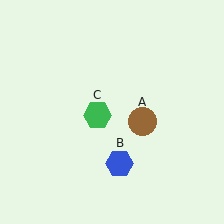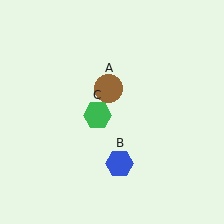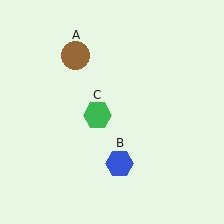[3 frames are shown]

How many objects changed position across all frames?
1 object changed position: brown circle (object A).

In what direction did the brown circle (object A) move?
The brown circle (object A) moved up and to the left.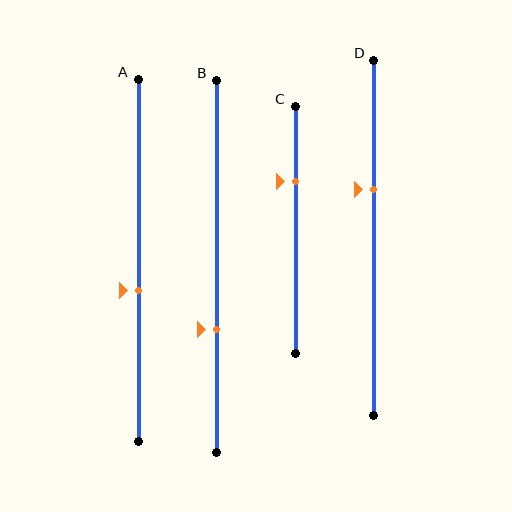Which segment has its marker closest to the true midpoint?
Segment A has its marker closest to the true midpoint.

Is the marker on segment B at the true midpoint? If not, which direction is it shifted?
No, the marker on segment B is shifted downward by about 17% of the segment length.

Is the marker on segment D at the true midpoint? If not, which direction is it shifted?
No, the marker on segment D is shifted upward by about 13% of the segment length.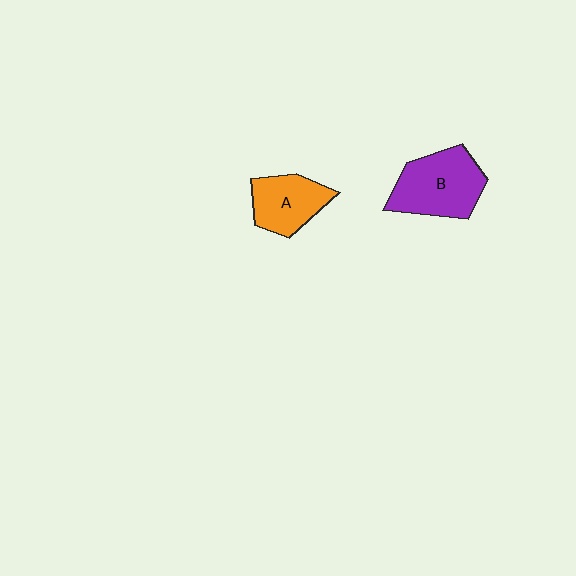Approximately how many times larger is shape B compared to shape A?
Approximately 1.4 times.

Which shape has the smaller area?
Shape A (orange).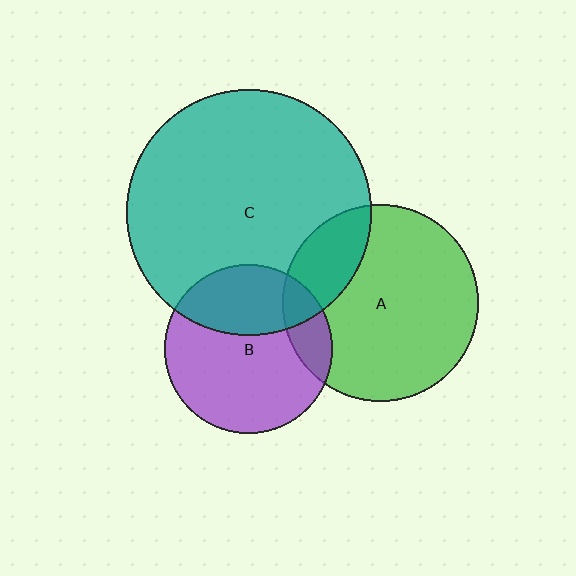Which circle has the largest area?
Circle C (teal).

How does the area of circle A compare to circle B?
Approximately 1.4 times.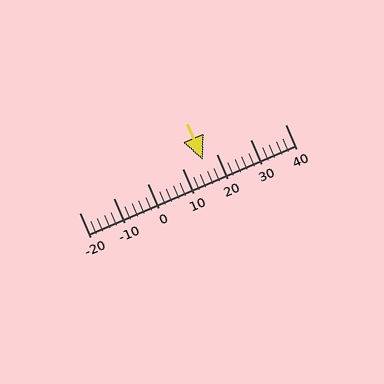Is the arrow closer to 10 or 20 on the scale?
The arrow is closer to 20.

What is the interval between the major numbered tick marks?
The major tick marks are spaced 10 units apart.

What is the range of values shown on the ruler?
The ruler shows values from -20 to 40.